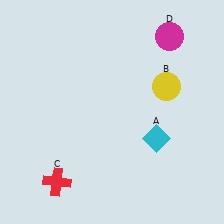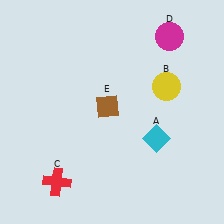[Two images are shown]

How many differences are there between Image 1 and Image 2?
There is 1 difference between the two images.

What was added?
A brown diamond (E) was added in Image 2.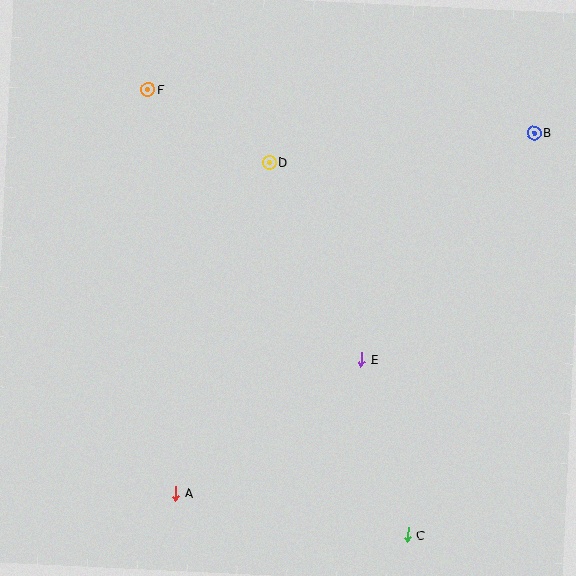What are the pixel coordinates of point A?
Point A is at (176, 493).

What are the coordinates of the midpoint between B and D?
The midpoint between B and D is at (402, 147).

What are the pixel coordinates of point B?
Point B is at (534, 133).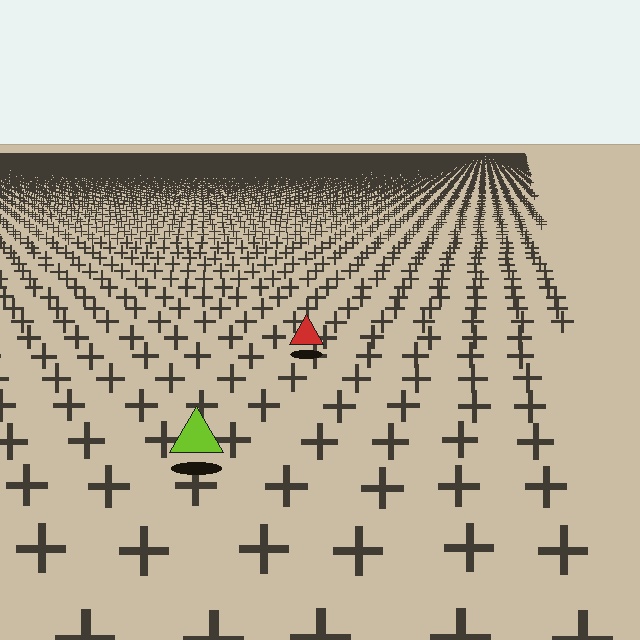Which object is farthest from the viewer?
The red triangle is farthest from the viewer. It appears smaller and the ground texture around it is denser.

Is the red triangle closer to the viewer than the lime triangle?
No. The lime triangle is closer — you can tell from the texture gradient: the ground texture is coarser near it.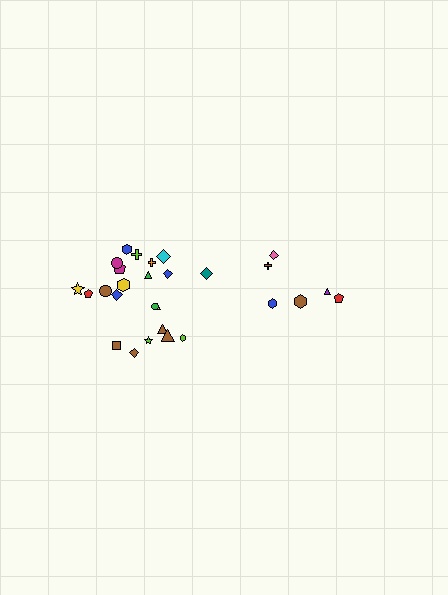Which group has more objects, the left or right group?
The left group.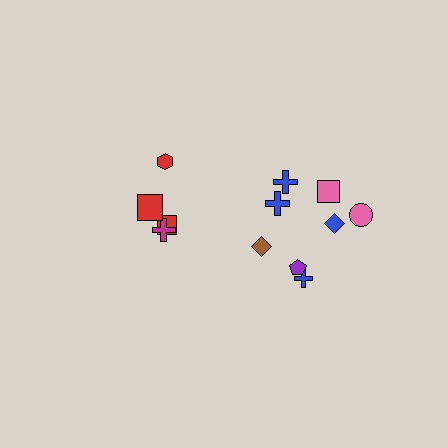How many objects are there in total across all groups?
There are 12 objects.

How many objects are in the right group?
There are 8 objects.